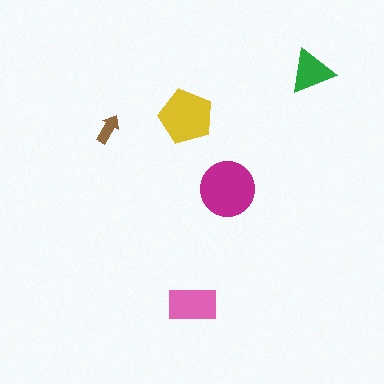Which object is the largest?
The magenta circle.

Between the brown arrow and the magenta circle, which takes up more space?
The magenta circle.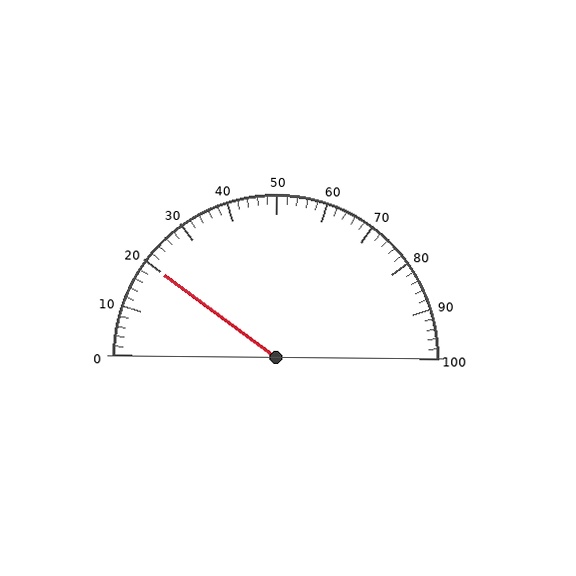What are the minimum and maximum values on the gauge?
The gauge ranges from 0 to 100.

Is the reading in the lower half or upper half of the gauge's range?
The reading is in the lower half of the range (0 to 100).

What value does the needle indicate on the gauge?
The needle indicates approximately 20.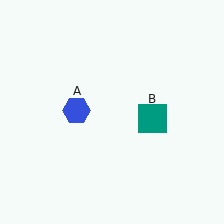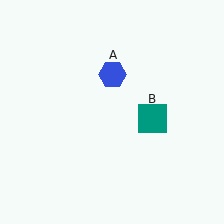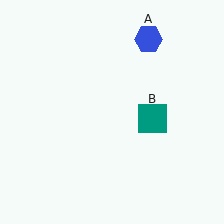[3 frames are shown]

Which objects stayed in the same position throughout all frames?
Teal square (object B) remained stationary.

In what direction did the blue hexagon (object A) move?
The blue hexagon (object A) moved up and to the right.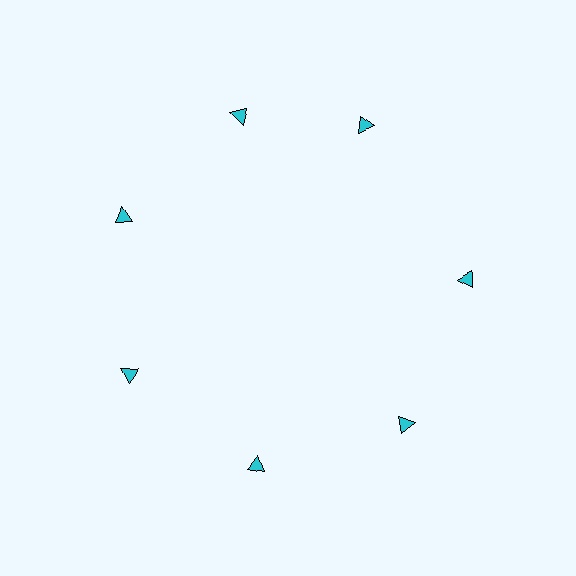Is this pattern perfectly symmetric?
No. The 7 cyan triangles are arranged in a ring, but one element near the 1 o'clock position is rotated out of alignment along the ring, breaking the 7-fold rotational symmetry.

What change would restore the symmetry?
The symmetry would be restored by rotating it back into even spacing with its neighbors so that all 7 triangles sit at equal angles and equal distance from the center.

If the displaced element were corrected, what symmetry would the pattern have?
It would have 7-fold rotational symmetry — the pattern would map onto itself every 51 degrees.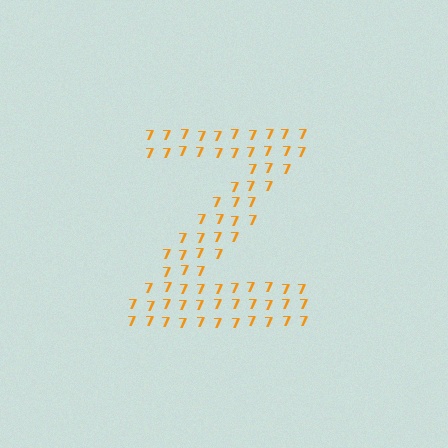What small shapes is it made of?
It is made of small digit 7's.